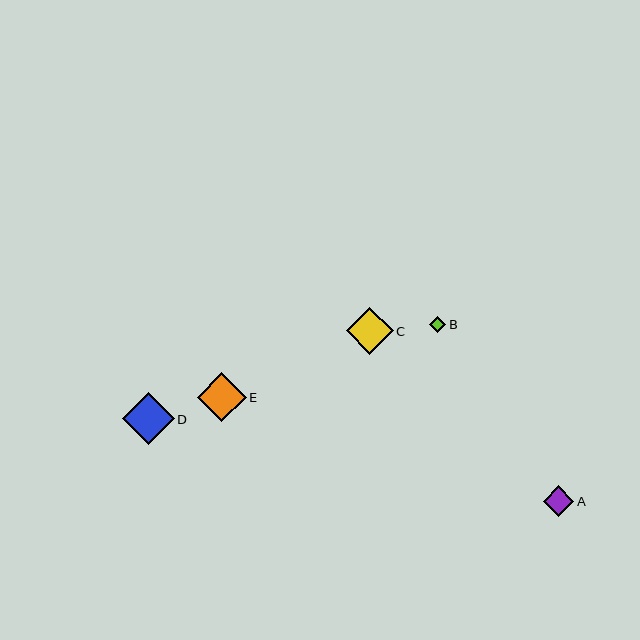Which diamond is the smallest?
Diamond B is the smallest with a size of approximately 16 pixels.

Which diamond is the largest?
Diamond D is the largest with a size of approximately 52 pixels.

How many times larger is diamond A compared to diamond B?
Diamond A is approximately 1.9 times the size of diamond B.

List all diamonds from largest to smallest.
From largest to smallest: D, E, C, A, B.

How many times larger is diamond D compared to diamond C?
Diamond D is approximately 1.1 times the size of diamond C.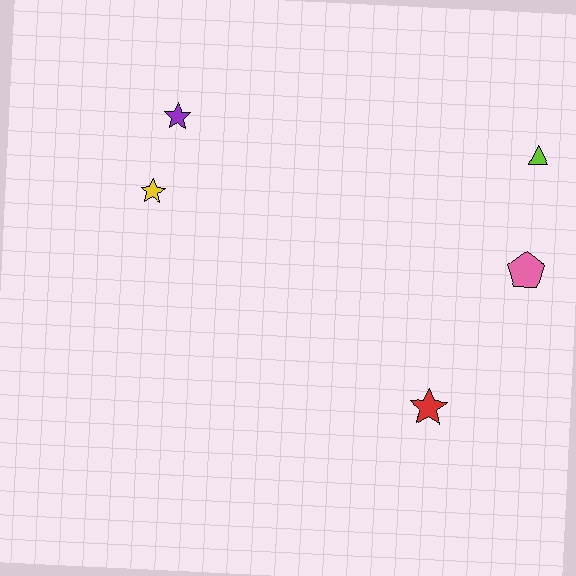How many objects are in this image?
There are 5 objects.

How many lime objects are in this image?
There is 1 lime object.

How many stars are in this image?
There are 3 stars.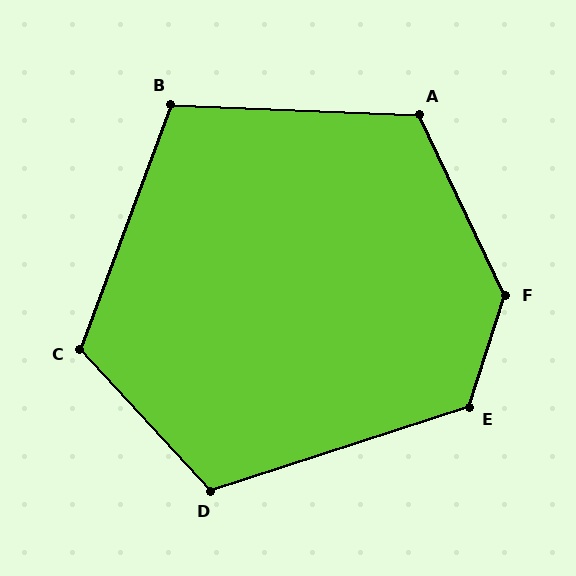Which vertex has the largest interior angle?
F, at approximately 137 degrees.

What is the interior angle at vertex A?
Approximately 118 degrees (obtuse).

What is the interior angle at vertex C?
Approximately 117 degrees (obtuse).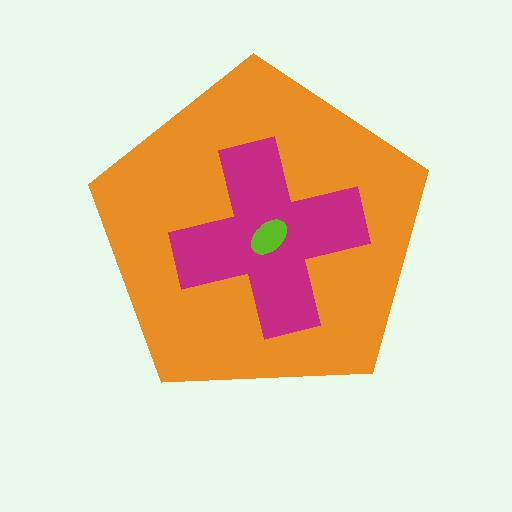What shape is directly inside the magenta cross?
The lime ellipse.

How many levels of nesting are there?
3.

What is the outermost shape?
The orange pentagon.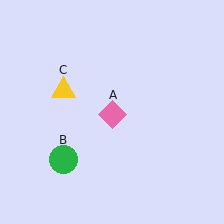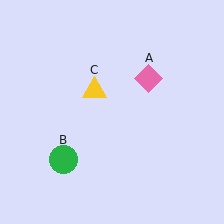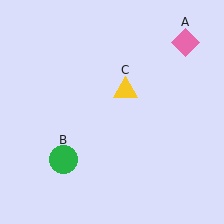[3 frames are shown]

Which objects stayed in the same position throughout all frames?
Green circle (object B) remained stationary.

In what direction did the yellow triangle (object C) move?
The yellow triangle (object C) moved right.